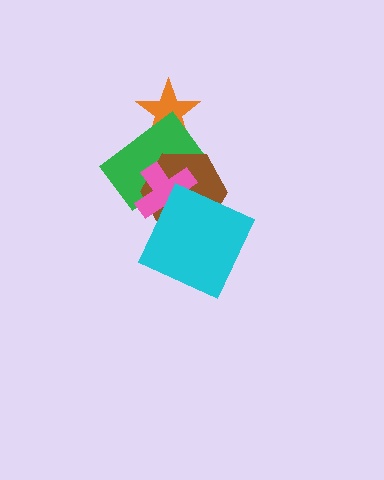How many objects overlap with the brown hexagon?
3 objects overlap with the brown hexagon.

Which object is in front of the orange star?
The green rectangle is in front of the orange star.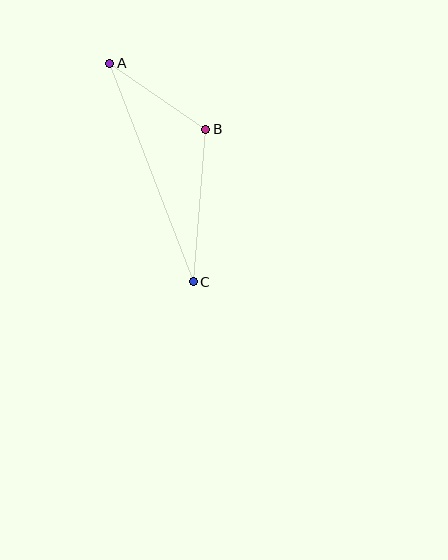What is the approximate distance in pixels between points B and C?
The distance between B and C is approximately 153 pixels.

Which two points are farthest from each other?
Points A and C are farthest from each other.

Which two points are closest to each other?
Points A and B are closest to each other.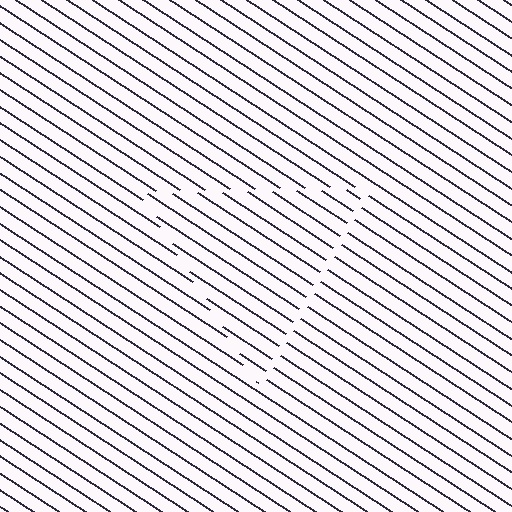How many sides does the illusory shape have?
3 sides — the line-ends trace a triangle.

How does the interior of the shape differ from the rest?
The interior of the shape contains the same grating, shifted by half a period — the contour is defined by the phase discontinuity where line-ends from the inner and outer gratings abut.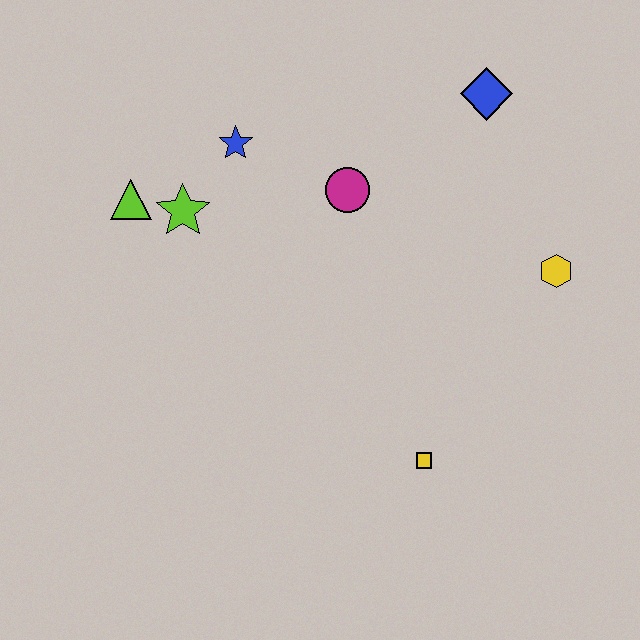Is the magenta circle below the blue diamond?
Yes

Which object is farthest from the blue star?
The yellow square is farthest from the blue star.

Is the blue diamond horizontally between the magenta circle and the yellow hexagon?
Yes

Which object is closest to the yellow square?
The yellow hexagon is closest to the yellow square.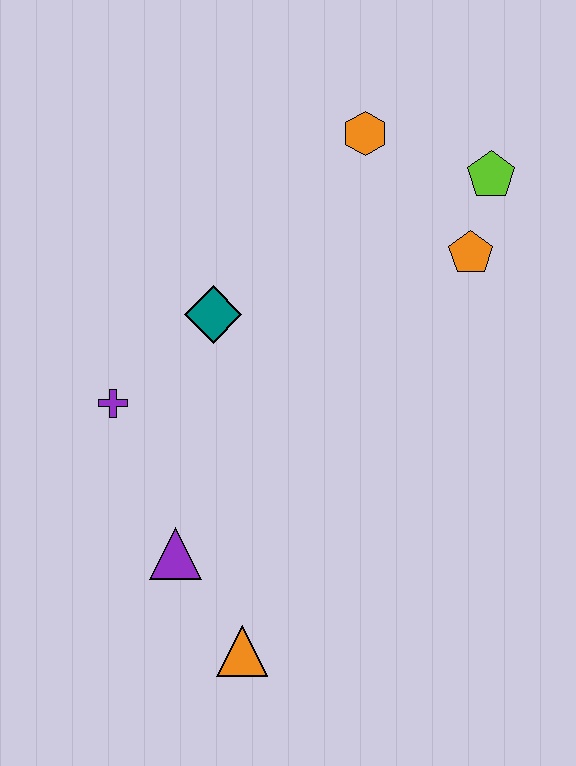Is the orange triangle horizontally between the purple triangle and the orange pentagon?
Yes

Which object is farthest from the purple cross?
The lime pentagon is farthest from the purple cross.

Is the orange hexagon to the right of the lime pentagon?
No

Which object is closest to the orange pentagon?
The lime pentagon is closest to the orange pentagon.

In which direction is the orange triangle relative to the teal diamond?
The orange triangle is below the teal diamond.